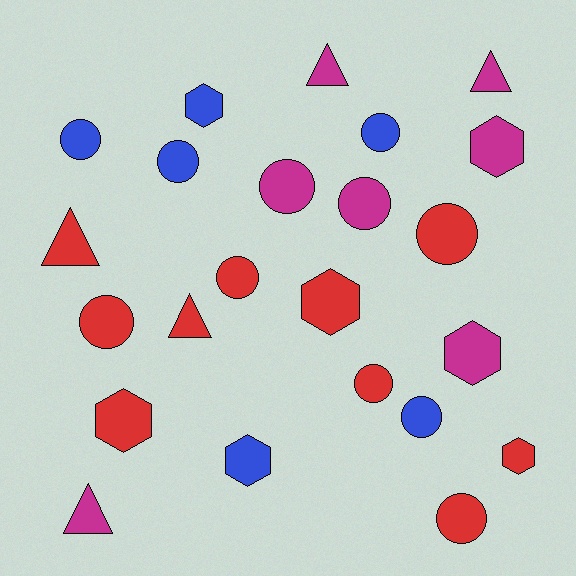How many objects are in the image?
There are 23 objects.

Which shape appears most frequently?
Circle, with 11 objects.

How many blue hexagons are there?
There are 2 blue hexagons.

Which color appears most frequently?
Red, with 10 objects.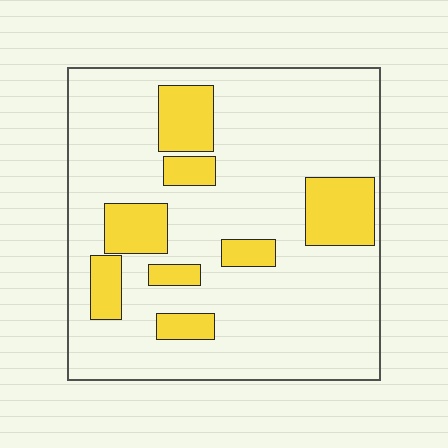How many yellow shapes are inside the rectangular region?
8.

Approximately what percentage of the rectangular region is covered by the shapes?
Approximately 20%.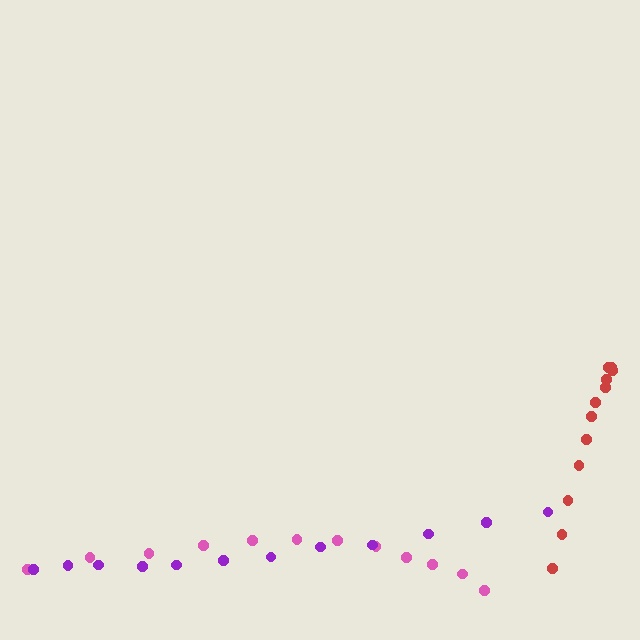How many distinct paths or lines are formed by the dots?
There are 3 distinct paths.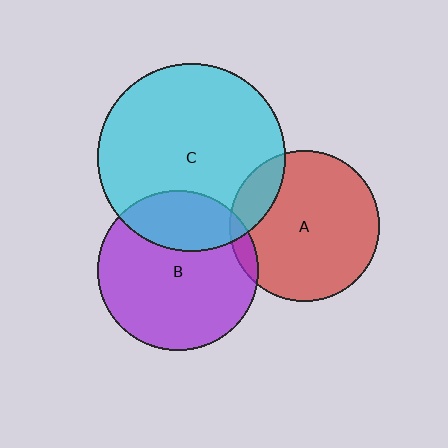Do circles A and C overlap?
Yes.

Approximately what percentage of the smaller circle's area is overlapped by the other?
Approximately 15%.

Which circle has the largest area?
Circle C (cyan).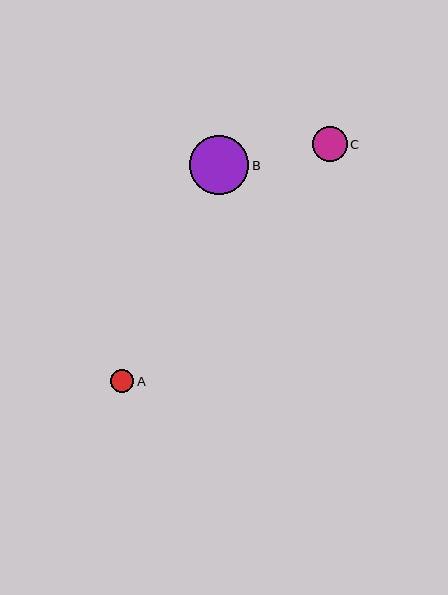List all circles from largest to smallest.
From largest to smallest: B, C, A.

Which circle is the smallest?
Circle A is the smallest with a size of approximately 23 pixels.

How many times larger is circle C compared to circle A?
Circle C is approximately 1.5 times the size of circle A.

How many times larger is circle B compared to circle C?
Circle B is approximately 1.7 times the size of circle C.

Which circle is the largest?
Circle B is the largest with a size of approximately 59 pixels.